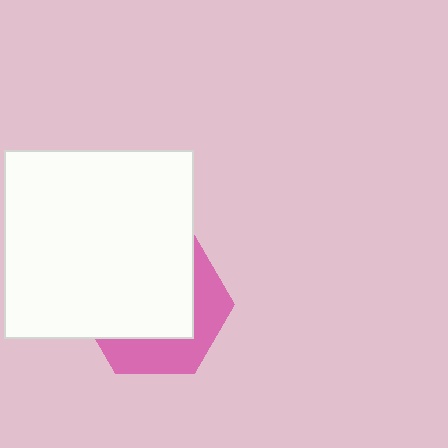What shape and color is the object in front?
The object in front is a white square.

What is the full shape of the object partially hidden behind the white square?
The partially hidden object is a pink hexagon.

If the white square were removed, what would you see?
You would see the complete pink hexagon.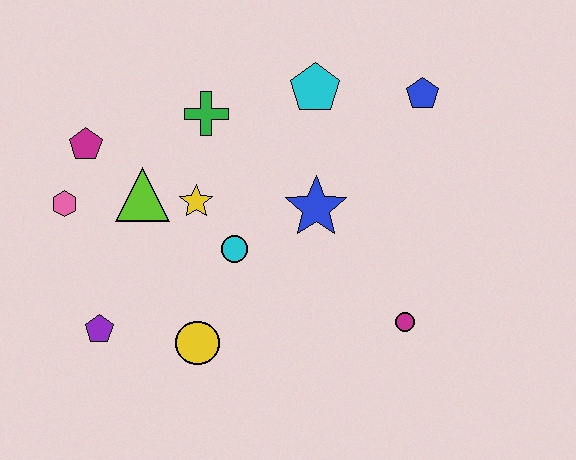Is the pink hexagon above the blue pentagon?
No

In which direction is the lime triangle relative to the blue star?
The lime triangle is to the left of the blue star.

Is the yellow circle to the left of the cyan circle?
Yes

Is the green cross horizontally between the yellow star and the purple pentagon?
No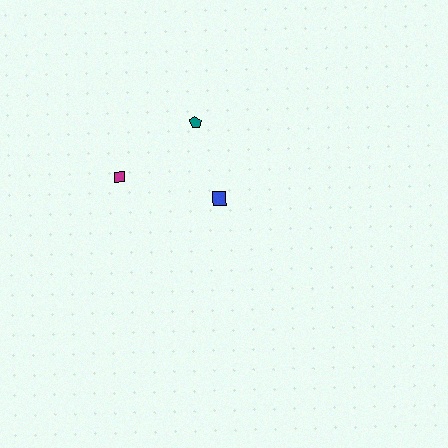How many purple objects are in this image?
There are no purple objects.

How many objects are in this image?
There are 3 objects.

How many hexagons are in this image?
There are no hexagons.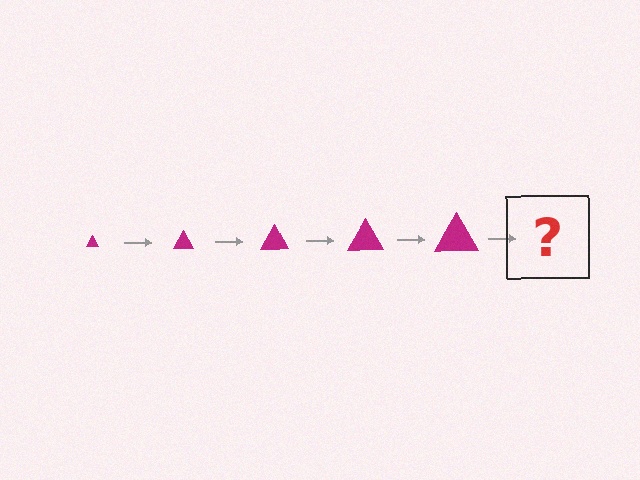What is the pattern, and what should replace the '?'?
The pattern is that the triangle gets progressively larger each step. The '?' should be a magenta triangle, larger than the previous one.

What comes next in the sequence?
The next element should be a magenta triangle, larger than the previous one.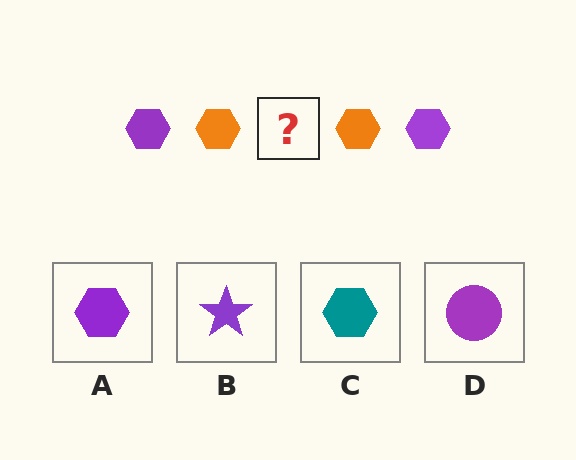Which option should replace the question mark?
Option A.